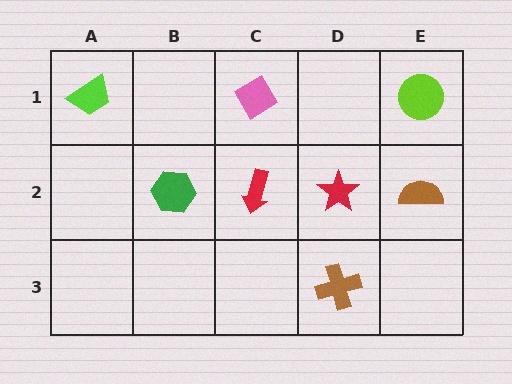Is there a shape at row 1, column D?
No, that cell is empty.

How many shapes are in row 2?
4 shapes.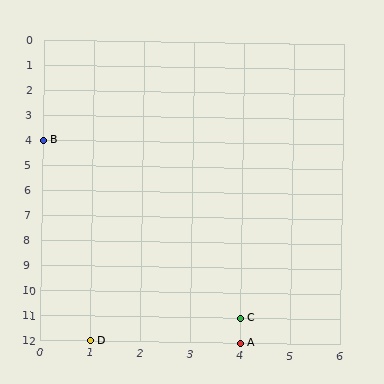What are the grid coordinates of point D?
Point D is at grid coordinates (1, 12).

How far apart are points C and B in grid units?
Points C and B are 4 columns and 7 rows apart (about 8.1 grid units diagonally).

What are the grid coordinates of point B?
Point B is at grid coordinates (0, 4).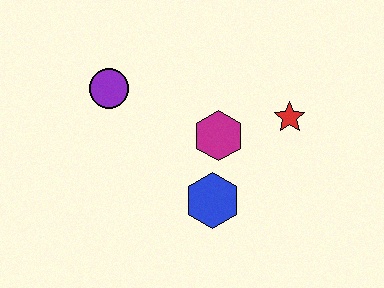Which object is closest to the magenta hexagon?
The blue hexagon is closest to the magenta hexagon.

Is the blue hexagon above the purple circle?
No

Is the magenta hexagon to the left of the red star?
Yes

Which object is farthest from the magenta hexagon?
The purple circle is farthest from the magenta hexagon.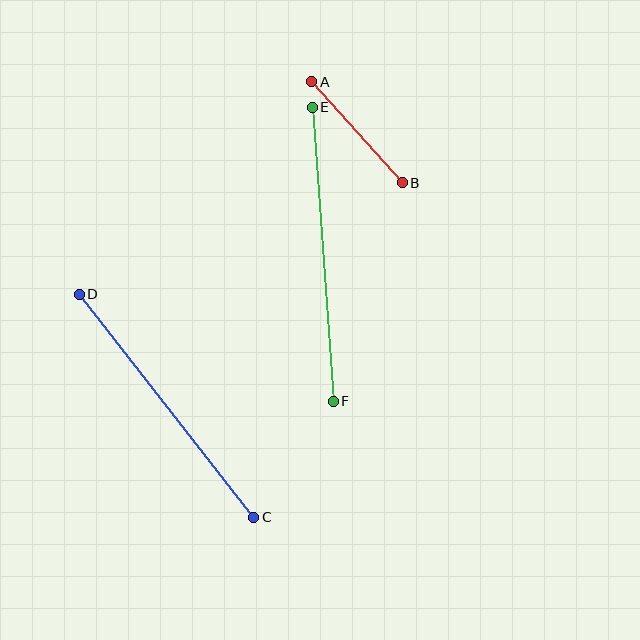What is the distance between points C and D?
The distance is approximately 283 pixels.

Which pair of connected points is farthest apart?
Points E and F are farthest apart.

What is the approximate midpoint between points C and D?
The midpoint is at approximately (167, 406) pixels.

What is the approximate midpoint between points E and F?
The midpoint is at approximately (323, 254) pixels.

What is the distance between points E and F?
The distance is approximately 295 pixels.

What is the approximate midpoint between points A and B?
The midpoint is at approximately (357, 132) pixels.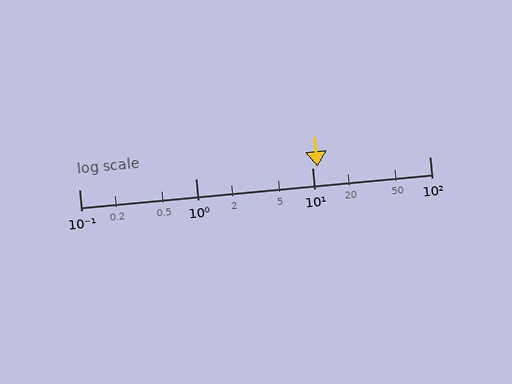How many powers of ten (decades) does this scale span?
The scale spans 3 decades, from 0.1 to 100.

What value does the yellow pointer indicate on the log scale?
The pointer indicates approximately 11.